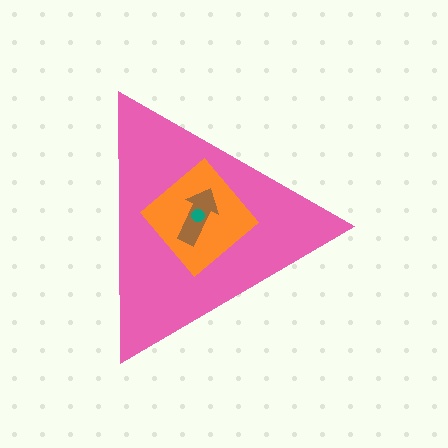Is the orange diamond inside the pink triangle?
Yes.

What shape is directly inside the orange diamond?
The brown arrow.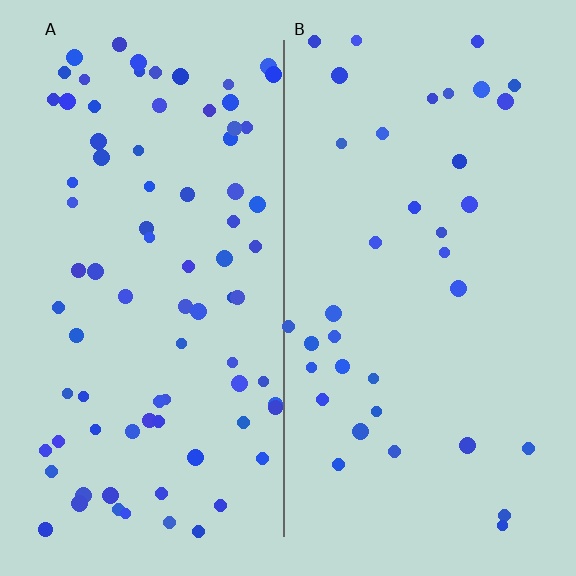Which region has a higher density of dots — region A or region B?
A (the left).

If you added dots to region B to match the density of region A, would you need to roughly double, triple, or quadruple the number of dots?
Approximately double.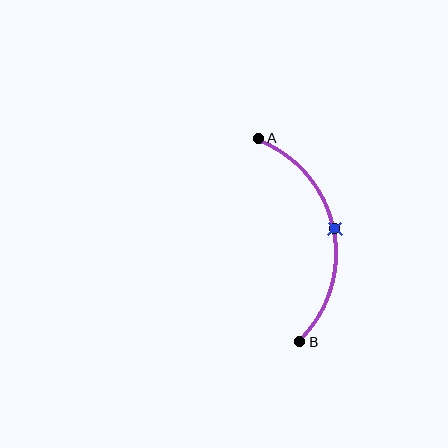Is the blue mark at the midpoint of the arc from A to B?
Yes. The blue mark lies on the arc at equal arc-length from both A and B — it is the arc midpoint.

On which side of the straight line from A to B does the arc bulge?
The arc bulges to the right of the straight line connecting A and B.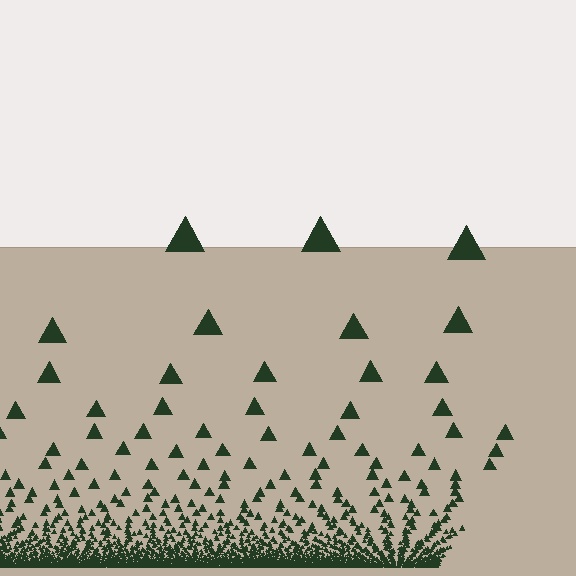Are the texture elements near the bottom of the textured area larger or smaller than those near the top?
Smaller. The gradient is inverted — elements near the bottom are smaller and denser.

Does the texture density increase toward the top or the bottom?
Density increases toward the bottom.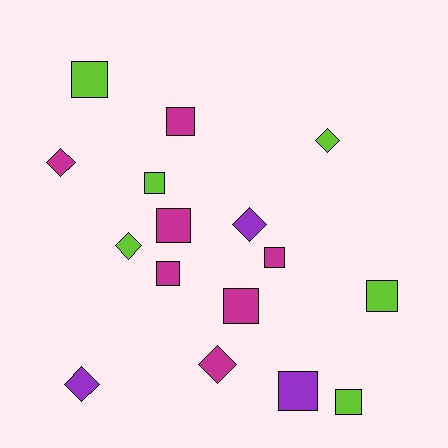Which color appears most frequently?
Magenta, with 7 objects.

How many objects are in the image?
There are 16 objects.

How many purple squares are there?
There is 1 purple square.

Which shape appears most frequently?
Square, with 10 objects.